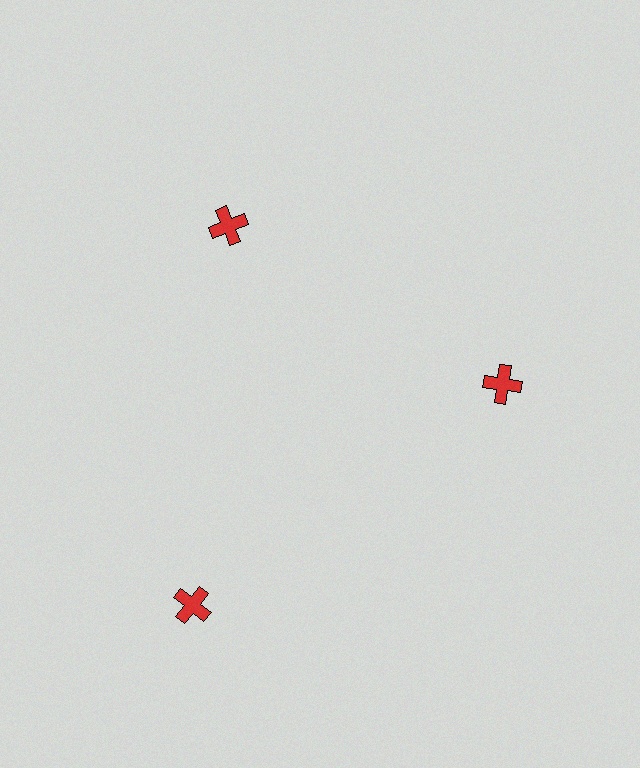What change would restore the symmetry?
The symmetry would be restored by moving it inward, back onto the ring so that all 3 crosses sit at equal angles and equal distance from the center.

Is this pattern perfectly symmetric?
No. The 3 red crosses are arranged in a ring, but one element near the 7 o'clock position is pushed outward from the center, breaking the 3-fold rotational symmetry.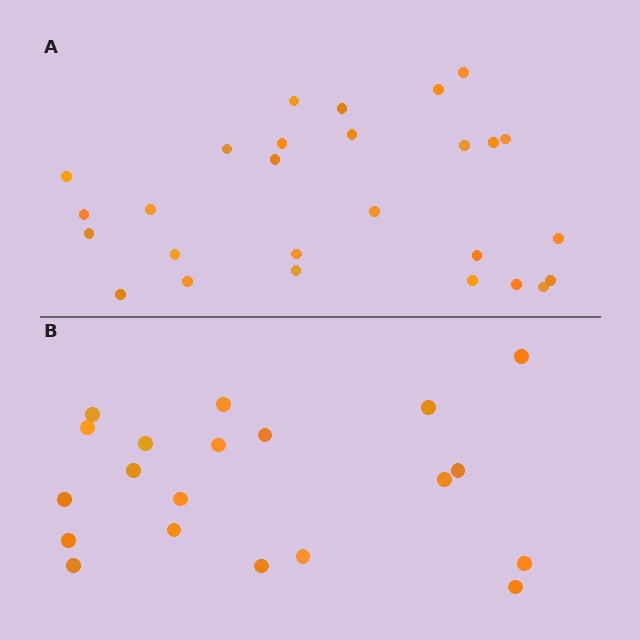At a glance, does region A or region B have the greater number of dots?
Region A (the top region) has more dots.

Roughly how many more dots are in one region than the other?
Region A has roughly 8 or so more dots than region B.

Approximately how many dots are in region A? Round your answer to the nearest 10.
About 30 dots. (The exact count is 27, which rounds to 30.)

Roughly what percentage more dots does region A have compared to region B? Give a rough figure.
About 35% more.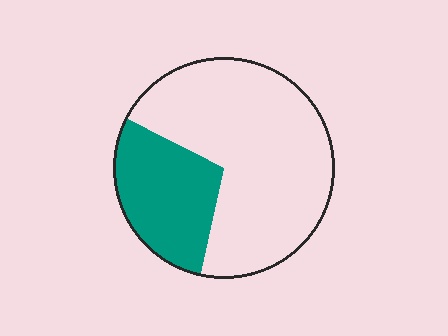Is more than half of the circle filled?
No.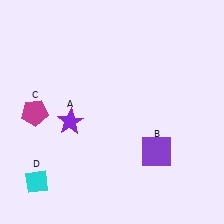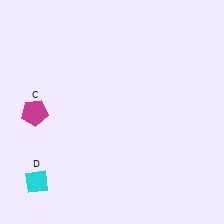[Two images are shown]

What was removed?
The purple star (A), the purple square (B) were removed in Image 2.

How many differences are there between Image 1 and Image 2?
There are 2 differences between the two images.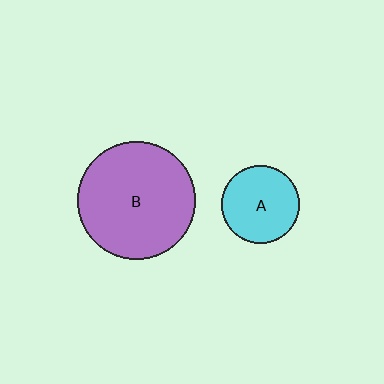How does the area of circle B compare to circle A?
Approximately 2.2 times.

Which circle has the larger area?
Circle B (purple).